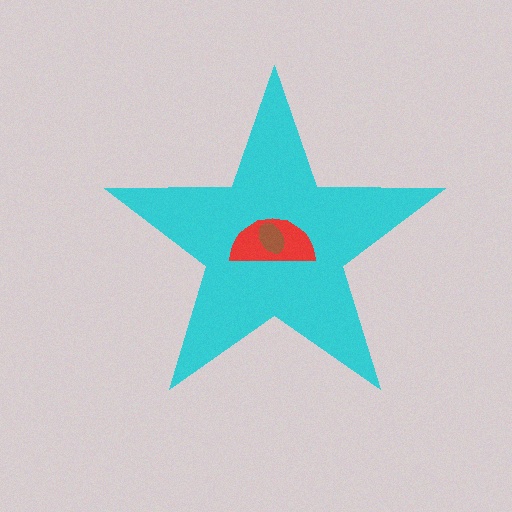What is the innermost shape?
The brown ellipse.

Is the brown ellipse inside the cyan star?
Yes.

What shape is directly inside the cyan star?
The red semicircle.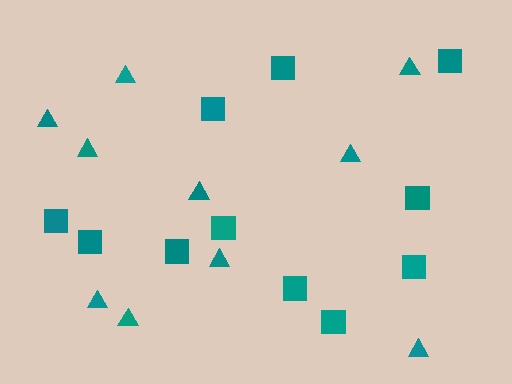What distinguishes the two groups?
There are 2 groups: one group of triangles (10) and one group of squares (11).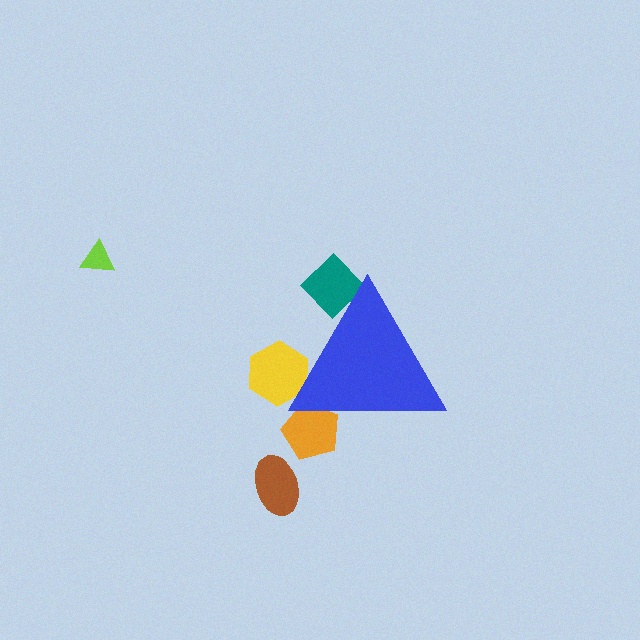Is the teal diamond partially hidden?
Yes, the teal diamond is partially hidden behind the blue triangle.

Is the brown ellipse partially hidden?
No, the brown ellipse is fully visible.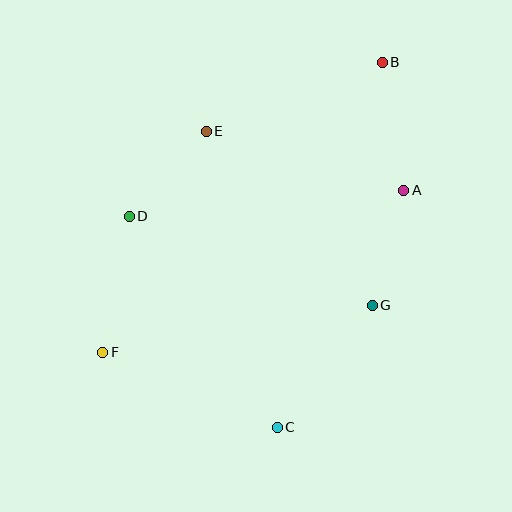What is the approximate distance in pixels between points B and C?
The distance between B and C is approximately 380 pixels.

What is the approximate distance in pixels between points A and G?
The distance between A and G is approximately 120 pixels.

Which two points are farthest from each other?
Points B and F are farthest from each other.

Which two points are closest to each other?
Points D and E are closest to each other.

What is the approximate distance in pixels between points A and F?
The distance between A and F is approximately 342 pixels.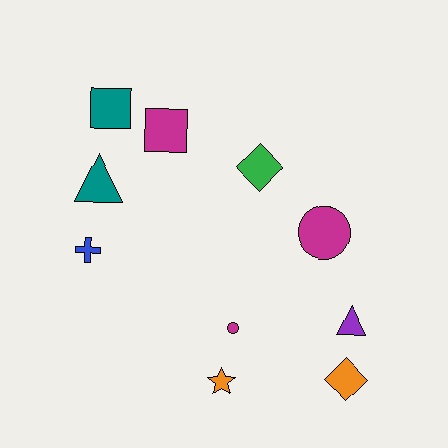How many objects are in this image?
There are 10 objects.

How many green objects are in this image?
There is 1 green object.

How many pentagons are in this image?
There are no pentagons.